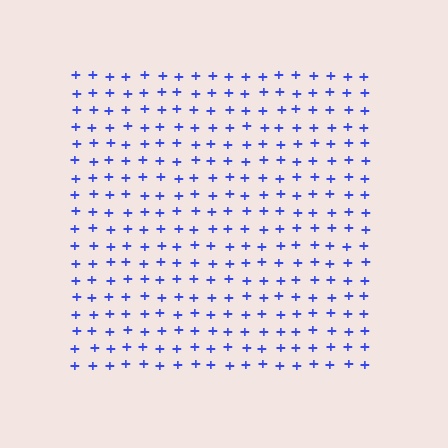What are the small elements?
The small elements are plus signs.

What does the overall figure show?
The overall figure shows a square.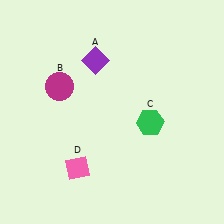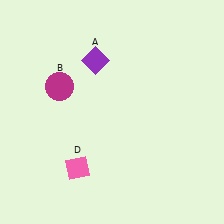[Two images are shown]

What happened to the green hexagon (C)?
The green hexagon (C) was removed in Image 2. It was in the bottom-right area of Image 1.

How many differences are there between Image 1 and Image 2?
There is 1 difference between the two images.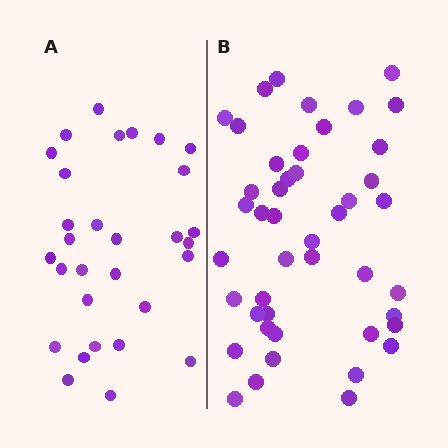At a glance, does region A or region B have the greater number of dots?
Region B (the right region) has more dots.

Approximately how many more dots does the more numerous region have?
Region B has approximately 15 more dots than region A.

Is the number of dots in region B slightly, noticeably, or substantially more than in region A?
Region B has substantially more. The ratio is roughly 1.5 to 1.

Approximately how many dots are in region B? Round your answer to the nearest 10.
About 40 dots. (The exact count is 45, which rounds to 40.)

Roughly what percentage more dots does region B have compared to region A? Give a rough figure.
About 50% more.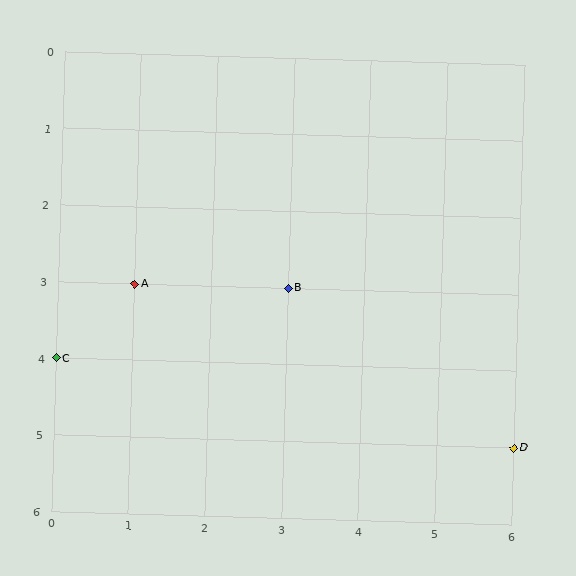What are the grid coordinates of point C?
Point C is at grid coordinates (0, 4).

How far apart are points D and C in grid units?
Points D and C are 6 columns and 1 row apart (about 6.1 grid units diagonally).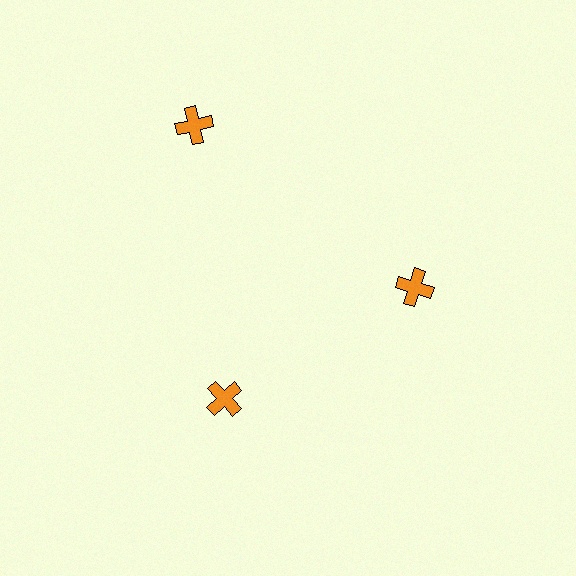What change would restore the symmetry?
The symmetry would be restored by moving it inward, back onto the ring so that all 3 crosses sit at equal angles and equal distance from the center.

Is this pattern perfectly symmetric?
No. The 3 orange crosses are arranged in a ring, but one element near the 11 o'clock position is pushed outward from the center, breaking the 3-fold rotational symmetry.